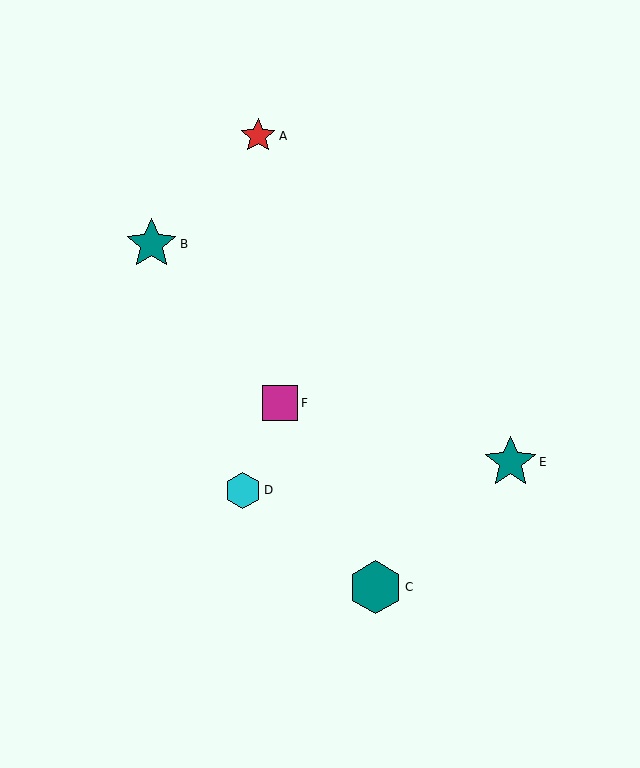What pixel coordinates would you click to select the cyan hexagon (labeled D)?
Click at (243, 491) to select the cyan hexagon D.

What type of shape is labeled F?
Shape F is a magenta square.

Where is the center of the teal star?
The center of the teal star is at (151, 244).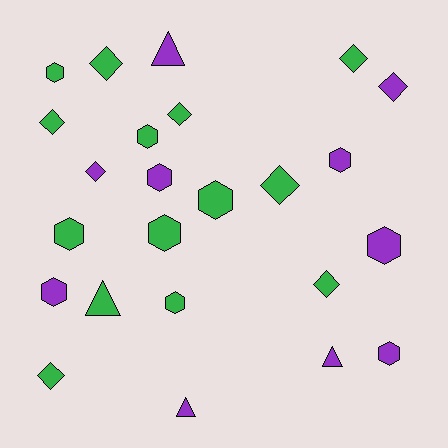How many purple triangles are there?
There are 3 purple triangles.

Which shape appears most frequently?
Hexagon, with 11 objects.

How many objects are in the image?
There are 24 objects.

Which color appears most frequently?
Green, with 14 objects.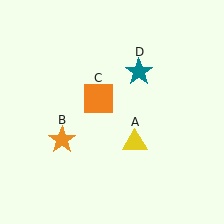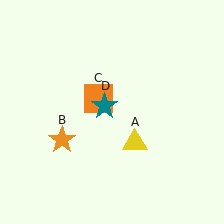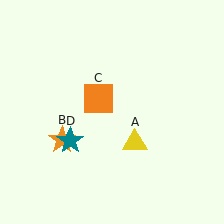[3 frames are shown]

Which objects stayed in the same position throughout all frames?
Yellow triangle (object A) and orange star (object B) and orange square (object C) remained stationary.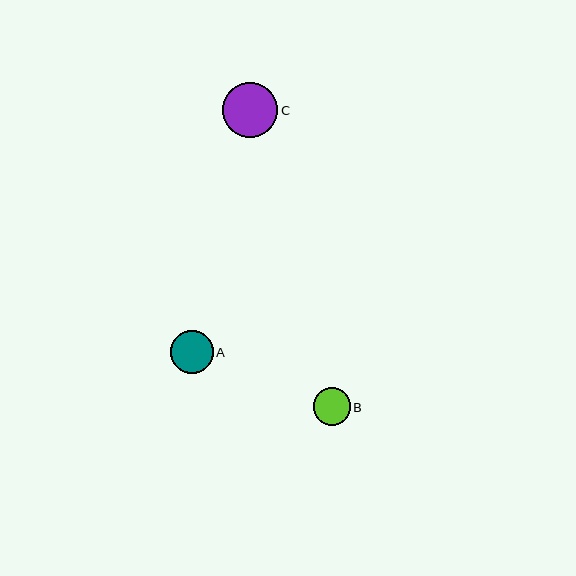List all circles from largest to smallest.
From largest to smallest: C, A, B.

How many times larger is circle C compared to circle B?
Circle C is approximately 1.5 times the size of circle B.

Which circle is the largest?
Circle C is the largest with a size of approximately 55 pixels.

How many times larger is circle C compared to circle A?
Circle C is approximately 1.3 times the size of circle A.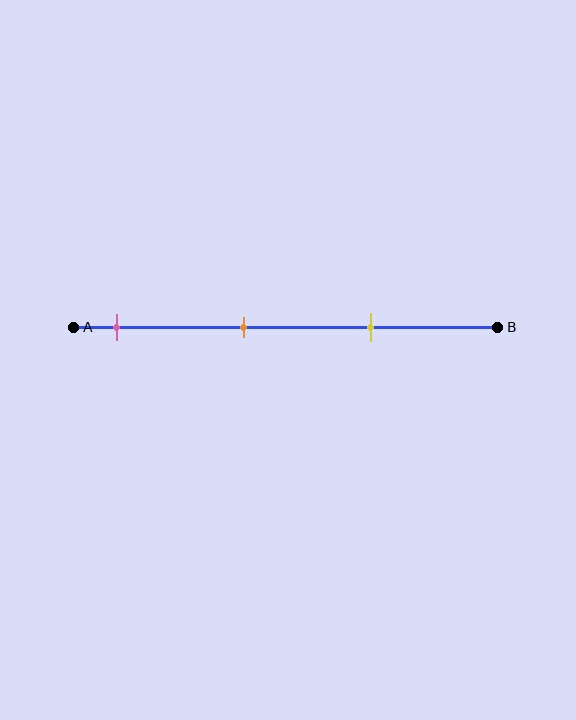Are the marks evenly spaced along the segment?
Yes, the marks are approximately evenly spaced.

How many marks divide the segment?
There are 3 marks dividing the segment.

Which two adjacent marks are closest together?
The orange and yellow marks are the closest adjacent pair.